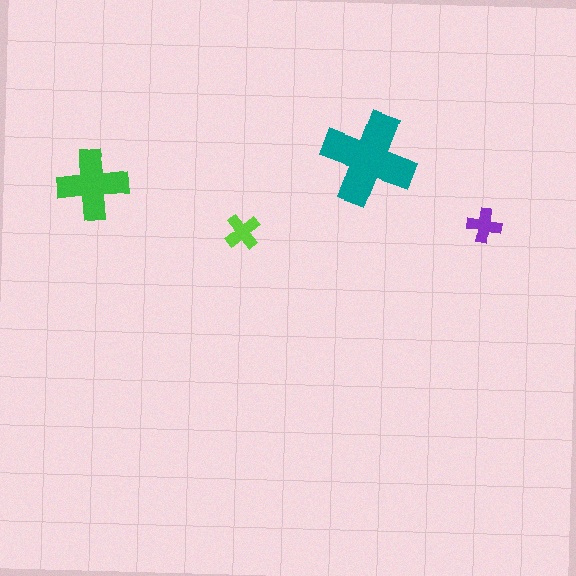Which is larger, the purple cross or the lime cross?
The lime one.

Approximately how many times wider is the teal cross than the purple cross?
About 2.5 times wider.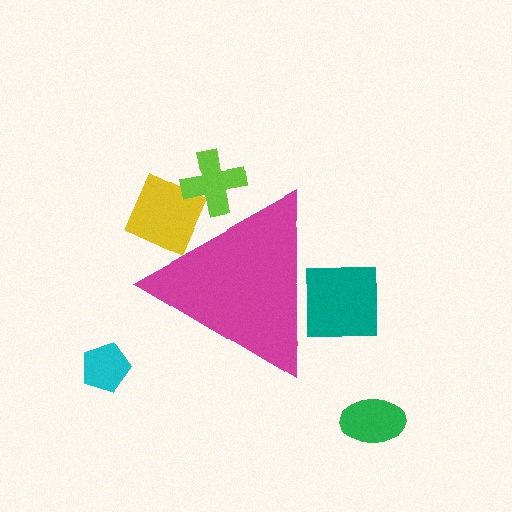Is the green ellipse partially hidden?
No, the green ellipse is fully visible.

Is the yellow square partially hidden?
Yes, the yellow square is partially hidden behind the magenta triangle.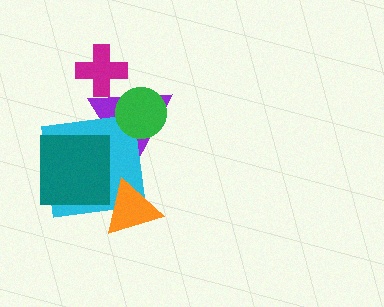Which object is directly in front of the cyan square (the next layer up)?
The orange triangle is directly in front of the cyan square.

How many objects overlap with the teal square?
2 objects overlap with the teal square.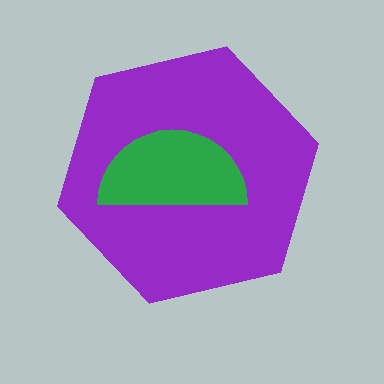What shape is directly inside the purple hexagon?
The green semicircle.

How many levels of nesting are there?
2.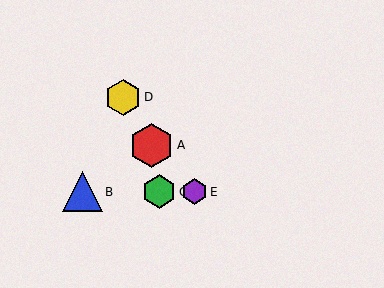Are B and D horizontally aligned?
No, B is at y≈192 and D is at y≈97.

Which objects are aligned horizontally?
Objects B, C, E are aligned horizontally.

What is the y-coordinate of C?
Object C is at y≈192.